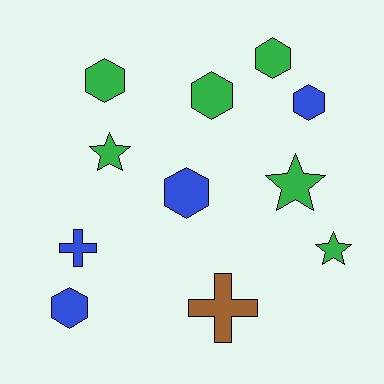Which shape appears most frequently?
Hexagon, with 6 objects.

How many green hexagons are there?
There are 3 green hexagons.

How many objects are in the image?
There are 11 objects.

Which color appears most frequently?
Green, with 6 objects.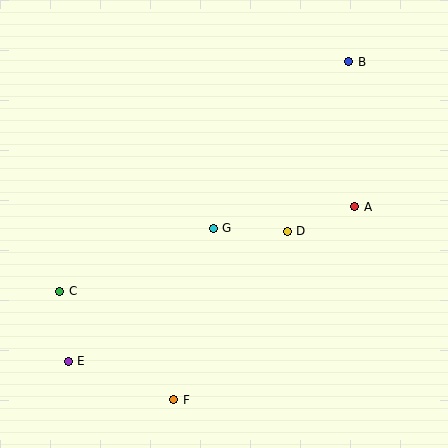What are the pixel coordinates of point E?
Point E is at (68, 361).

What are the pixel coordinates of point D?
Point D is at (287, 231).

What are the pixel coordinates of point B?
Point B is at (349, 62).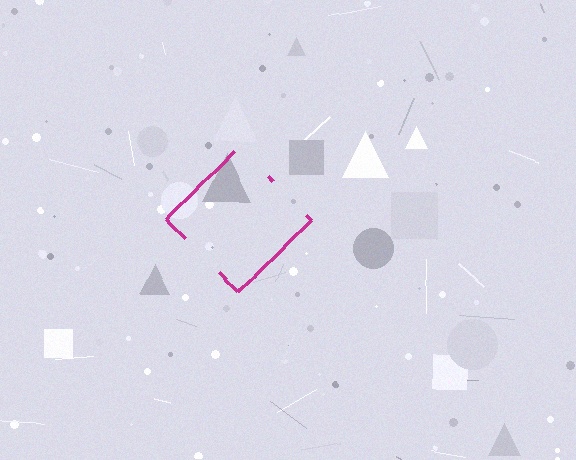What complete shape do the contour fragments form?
The contour fragments form a diamond.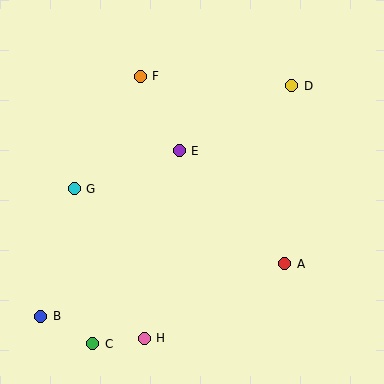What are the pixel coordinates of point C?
Point C is at (93, 344).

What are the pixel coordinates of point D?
Point D is at (292, 86).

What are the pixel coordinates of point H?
Point H is at (144, 338).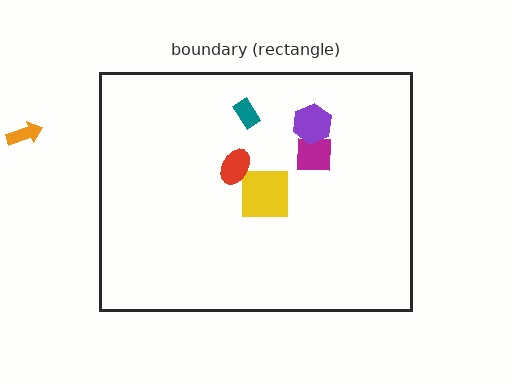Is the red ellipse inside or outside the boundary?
Inside.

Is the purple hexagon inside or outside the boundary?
Inside.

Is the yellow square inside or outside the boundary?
Inside.